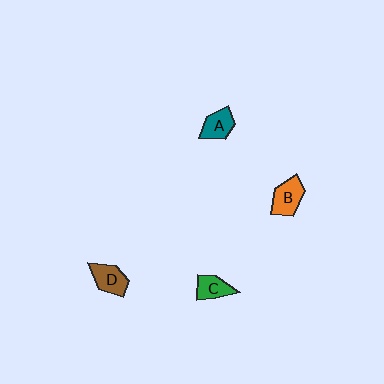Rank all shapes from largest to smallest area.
From largest to smallest: B (orange), D (brown), A (teal), C (green).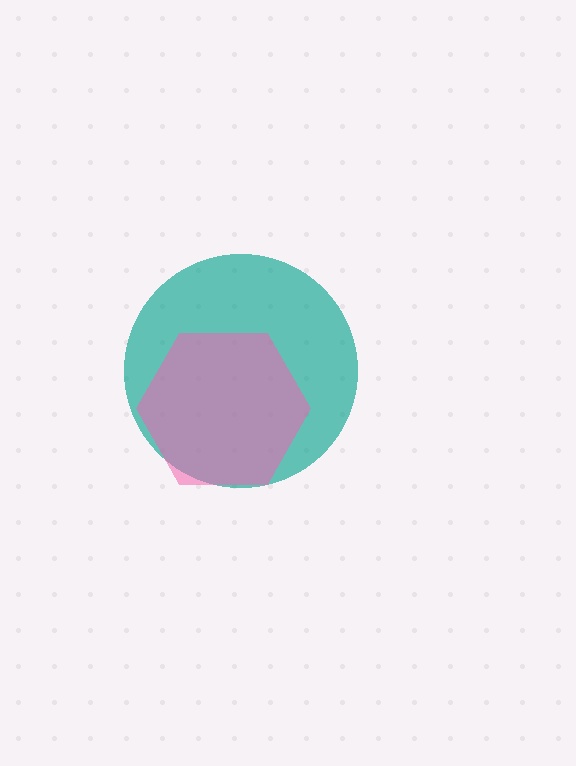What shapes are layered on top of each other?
The layered shapes are: a teal circle, a pink hexagon.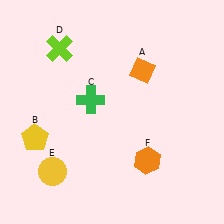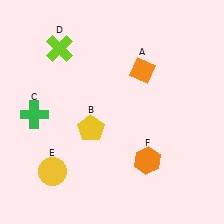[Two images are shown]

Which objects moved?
The objects that moved are: the yellow pentagon (B), the green cross (C).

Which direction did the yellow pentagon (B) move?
The yellow pentagon (B) moved right.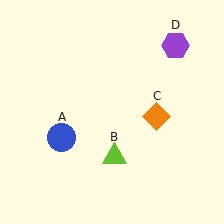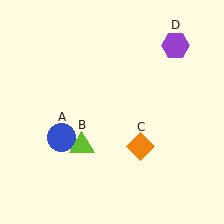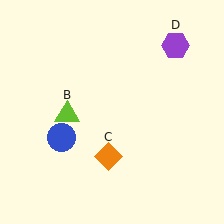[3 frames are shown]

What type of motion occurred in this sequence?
The lime triangle (object B), orange diamond (object C) rotated clockwise around the center of the scene.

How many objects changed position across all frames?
2 objects changed position: lime triangle (object B), orange diamond (object C).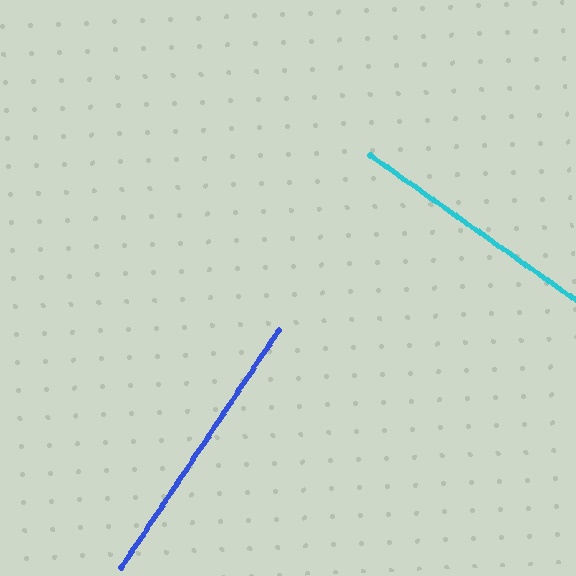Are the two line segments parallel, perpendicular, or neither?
Perpendicular — they meet at approximately 89°.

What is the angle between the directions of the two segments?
Approximately 89 degrees.